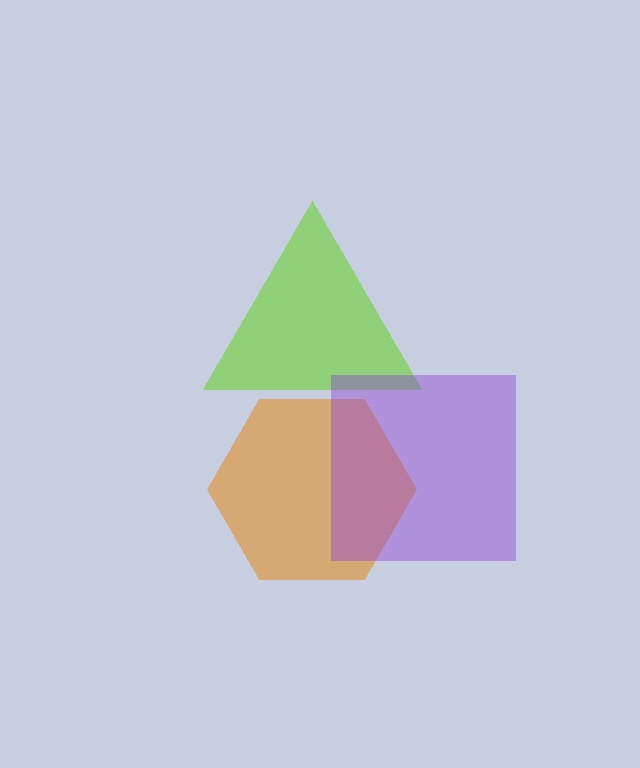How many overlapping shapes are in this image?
There are 3 overlapping shapes in the image.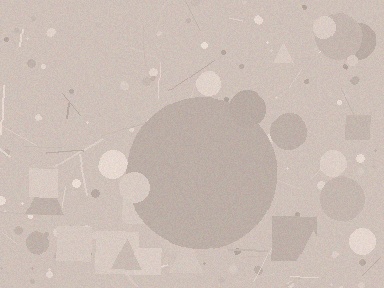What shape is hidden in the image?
A circle is hidden in the image.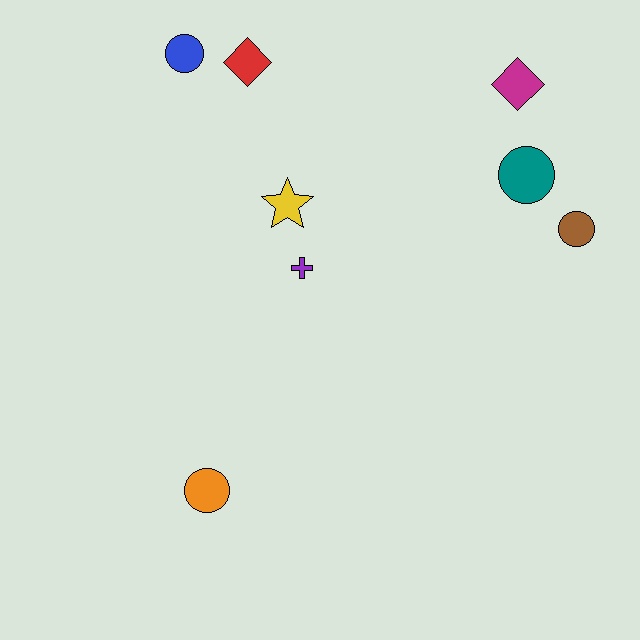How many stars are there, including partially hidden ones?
There is 1 star.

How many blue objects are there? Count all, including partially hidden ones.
There is 1 blue object.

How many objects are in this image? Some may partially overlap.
There are 8 objects.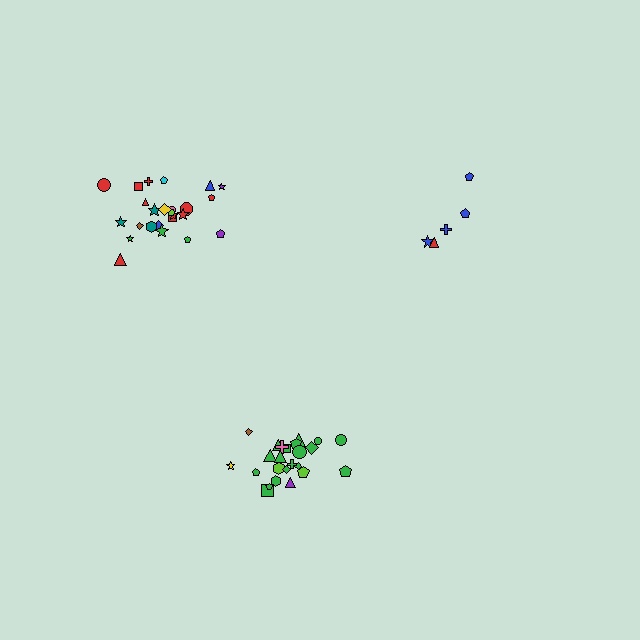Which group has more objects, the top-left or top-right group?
The top-left group.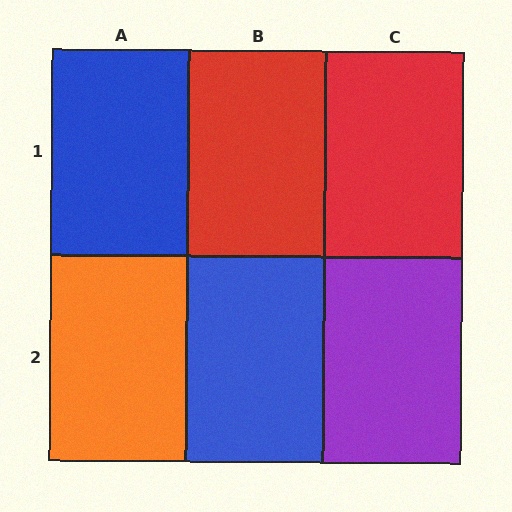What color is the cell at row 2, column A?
Orange.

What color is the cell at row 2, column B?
Blue.